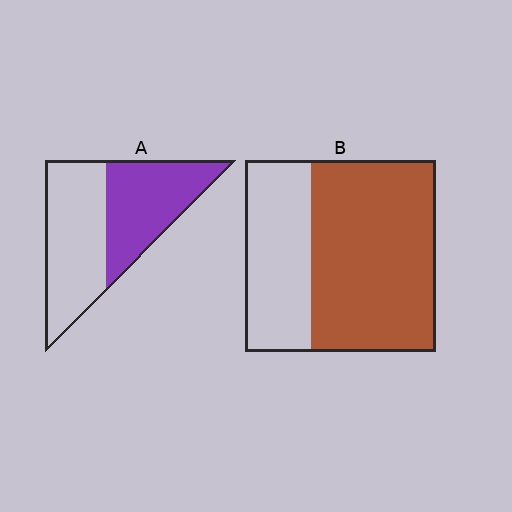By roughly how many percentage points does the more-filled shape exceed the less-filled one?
By roughly 20 percentage points (B over A).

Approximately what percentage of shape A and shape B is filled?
A is approximately 45% and B is approximately 65%.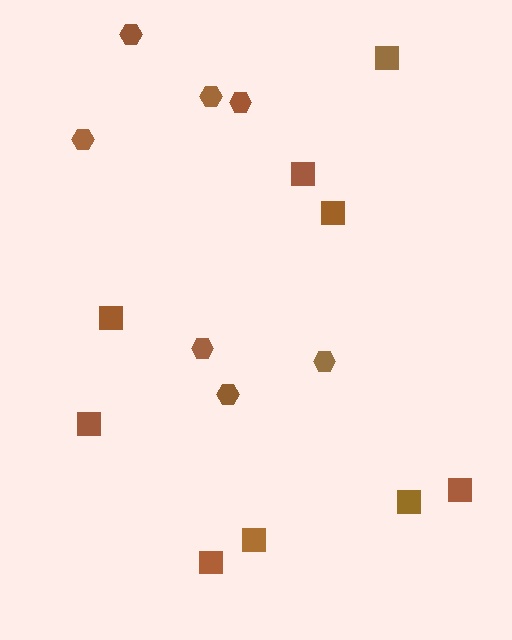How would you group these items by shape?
There are 2 groups: one group of squares (9) and one group of hexagons (7).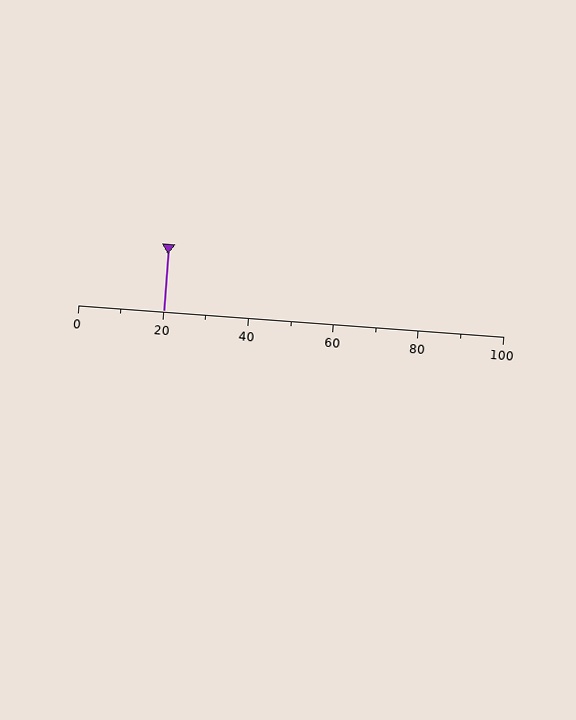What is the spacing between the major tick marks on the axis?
The major ticks are spaced 20 apart.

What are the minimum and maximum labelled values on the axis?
The axis runs from 0 to 100.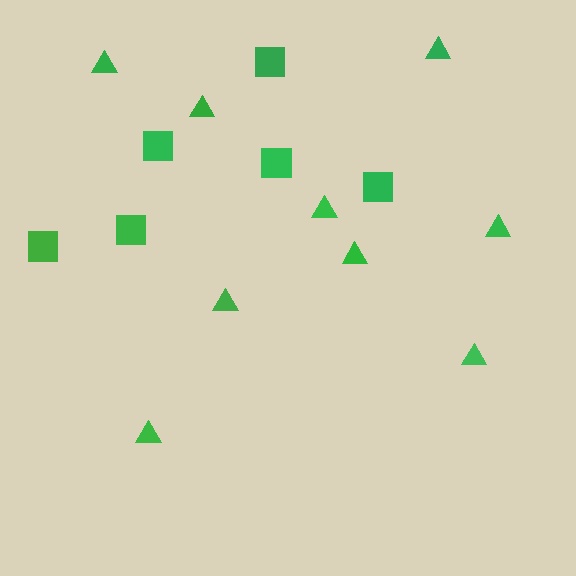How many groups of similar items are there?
There are 2 groups: one group of triangles (9) and one group of squares (6).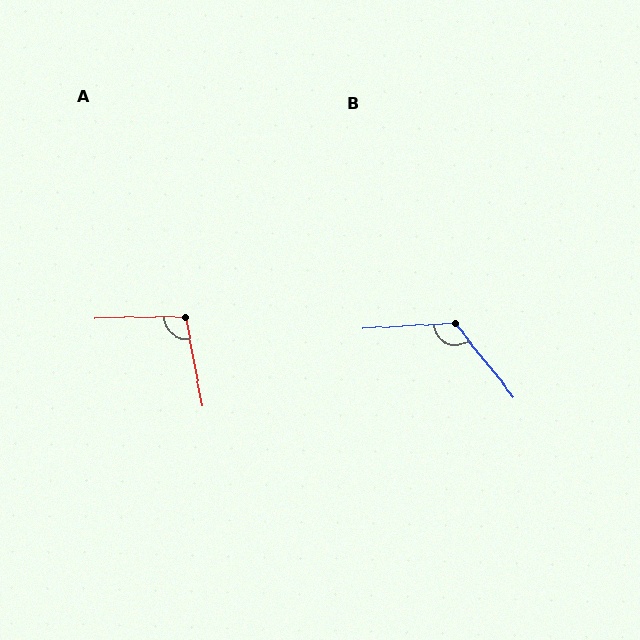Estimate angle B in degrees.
Approximately 125 degrees.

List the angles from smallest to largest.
A (99°), B (125°).